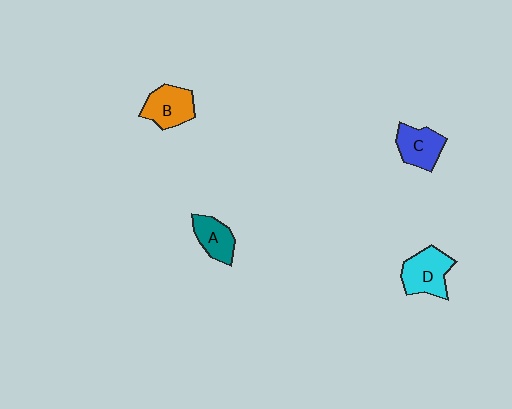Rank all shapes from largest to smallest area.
From largest to smallest: D (cyan), B (orange), C (blue), A (teal).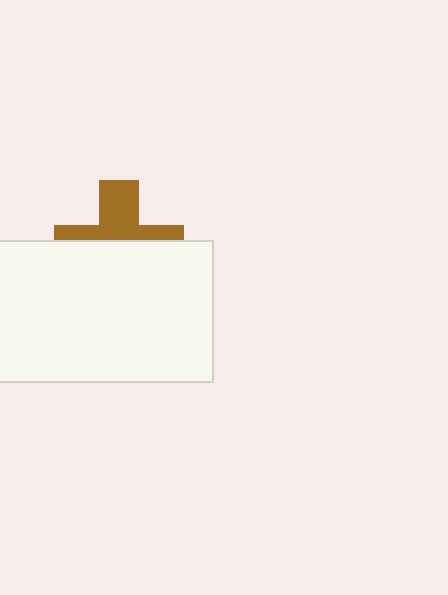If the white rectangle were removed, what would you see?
You would see the complete brown cross.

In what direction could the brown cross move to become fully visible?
The brown cross could move up. That would shift it out from behind the white rectangle entirely.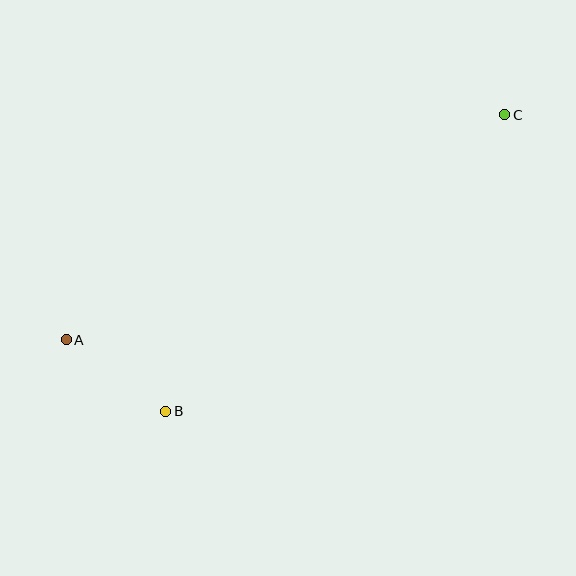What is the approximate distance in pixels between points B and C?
The distance between B and C is approximately 450 pixels.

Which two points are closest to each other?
Points A and B are closest to each other.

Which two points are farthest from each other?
Points A and C are farthest from each other.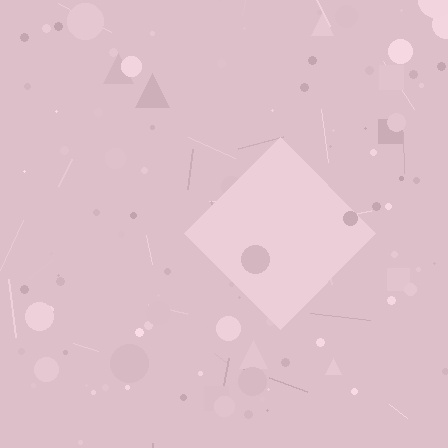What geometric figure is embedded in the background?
A diamond is embedded in the background.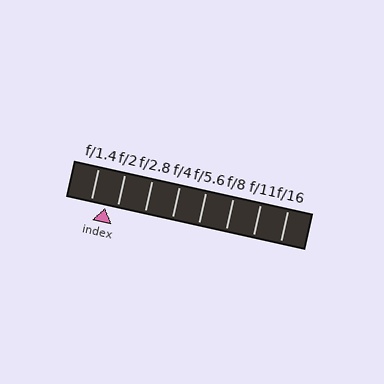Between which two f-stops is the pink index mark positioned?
The index mark is between f/1.4 and f/2.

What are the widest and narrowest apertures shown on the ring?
The widest aperture shown is f/1.4 and the narrowest is f/16.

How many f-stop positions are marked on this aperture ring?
There are 8 f-stop positions marked.